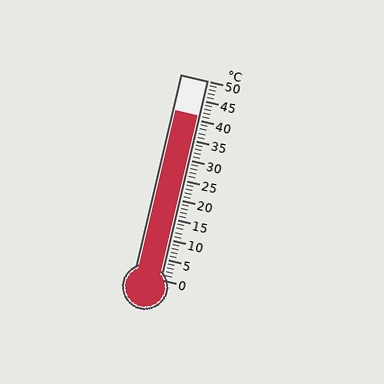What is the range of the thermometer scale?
The thermometer scale ranges from 0°C to 50°C.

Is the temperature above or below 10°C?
The temperature is above 10°C.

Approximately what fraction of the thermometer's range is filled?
The thermometer is filled to approximately 80% of its range.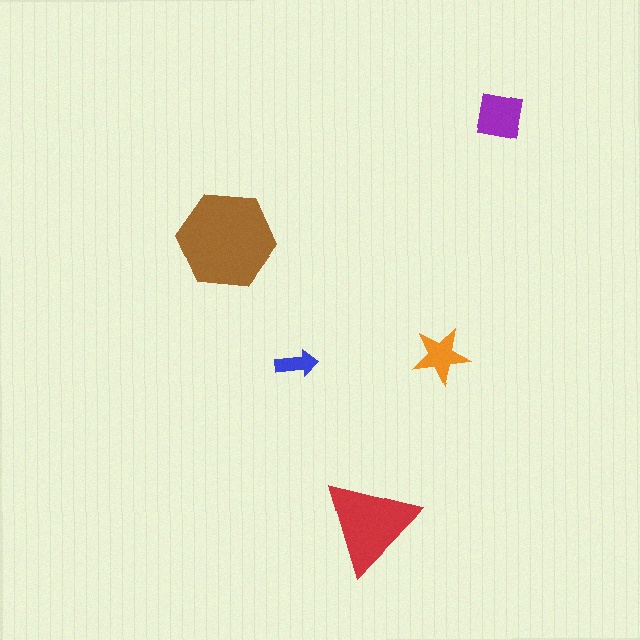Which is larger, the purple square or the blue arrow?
The purple square.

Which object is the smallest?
The blue arrow.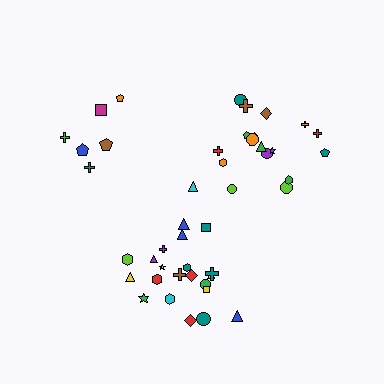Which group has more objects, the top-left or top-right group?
The top-right group.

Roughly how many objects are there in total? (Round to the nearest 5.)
Roughly 45 objects in total.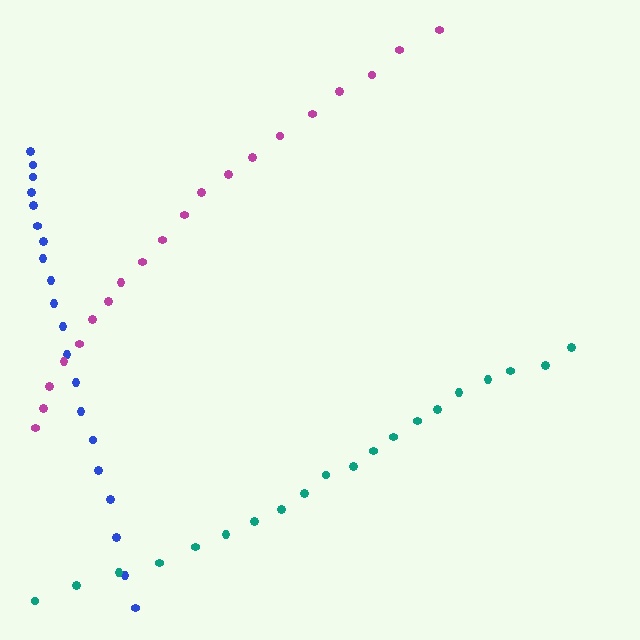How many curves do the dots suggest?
There are 3 distinct paths.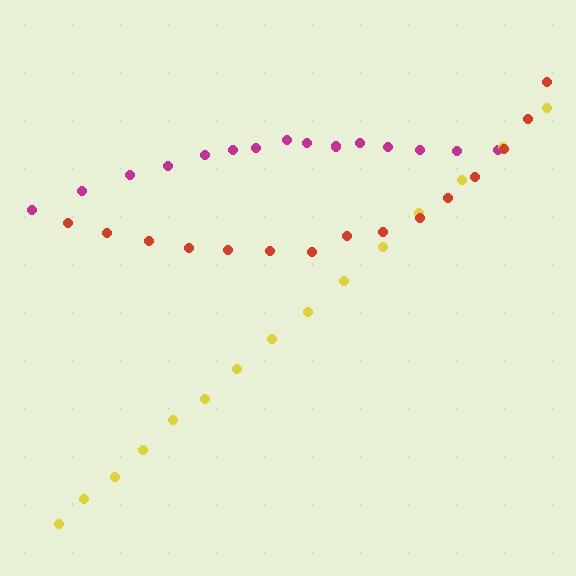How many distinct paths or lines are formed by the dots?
There are 3 distinct paths.